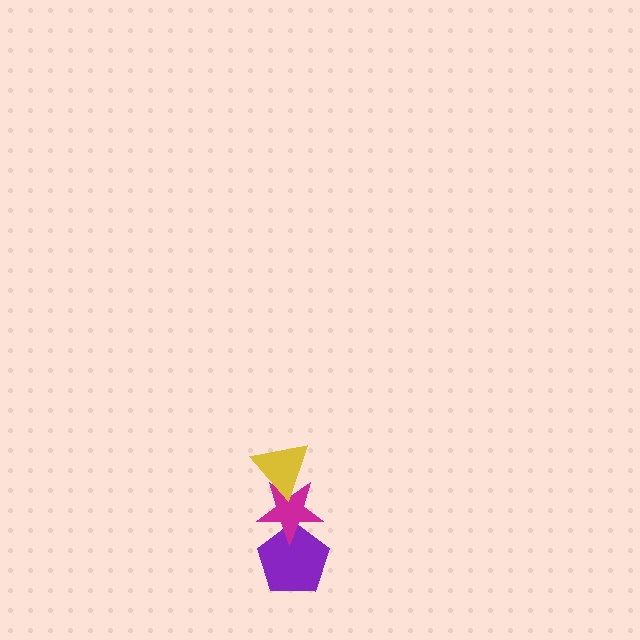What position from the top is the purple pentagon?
The purple pentagon is 3rd from the top.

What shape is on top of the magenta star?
The yellow triangle is on top of the magenta star.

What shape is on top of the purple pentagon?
The magenta star is on top of the purple pentagon.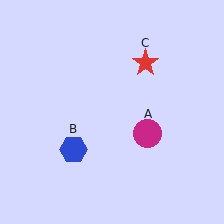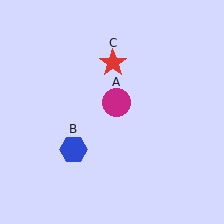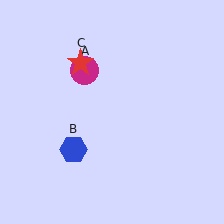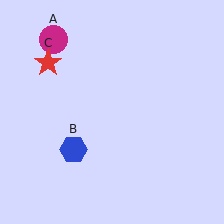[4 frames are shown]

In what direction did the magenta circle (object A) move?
The magenta circle (object A) moved up and to the left.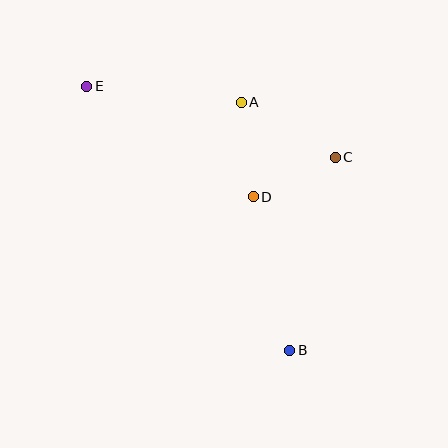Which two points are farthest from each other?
Points B and E are farthest from each other.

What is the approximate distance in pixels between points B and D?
The distance between B and D is approximately 157 pixels.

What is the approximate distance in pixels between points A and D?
The distance between A and D is approximately 95 pixels.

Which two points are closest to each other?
Points C and D are closest to each other.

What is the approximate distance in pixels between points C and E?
The distance between C and E is approximately 258 pixels.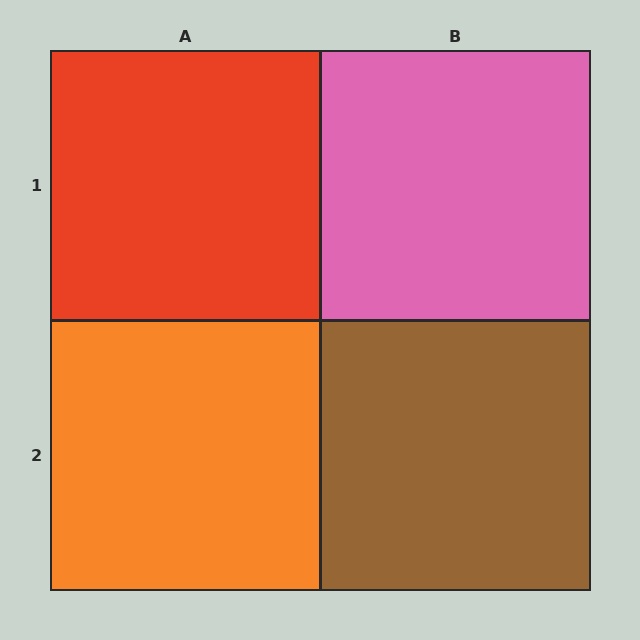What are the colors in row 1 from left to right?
Red, pink.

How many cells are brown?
1 cell is brown.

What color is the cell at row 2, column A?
Orange.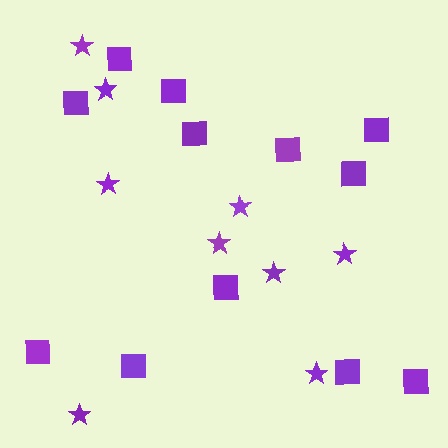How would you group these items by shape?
There are 2 groups: one group of stars (9) and one group of squares (12).